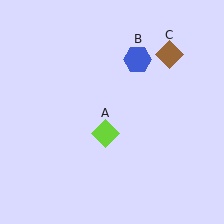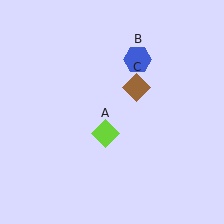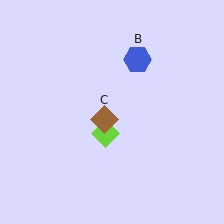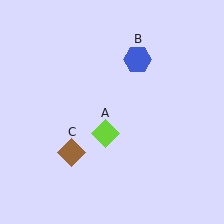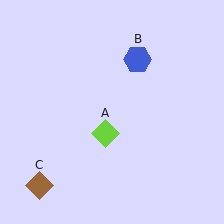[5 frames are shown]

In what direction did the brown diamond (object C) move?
The brown diamond (object C) moved down and to the left.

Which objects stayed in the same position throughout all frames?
Lime diamond (object A) and blue hexagon (object B) remained stationary.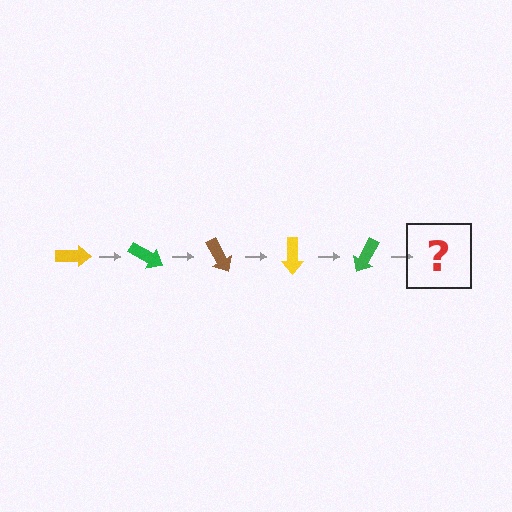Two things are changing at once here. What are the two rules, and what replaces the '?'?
The two rules are that it rotates 30 degrees each step and the color cycles through yellow, green, and brown. The '?' should be a brown arrow, rotated 150 degrees from the start.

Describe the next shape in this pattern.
It should be a brown arrow, rotated 150 degrees from the start.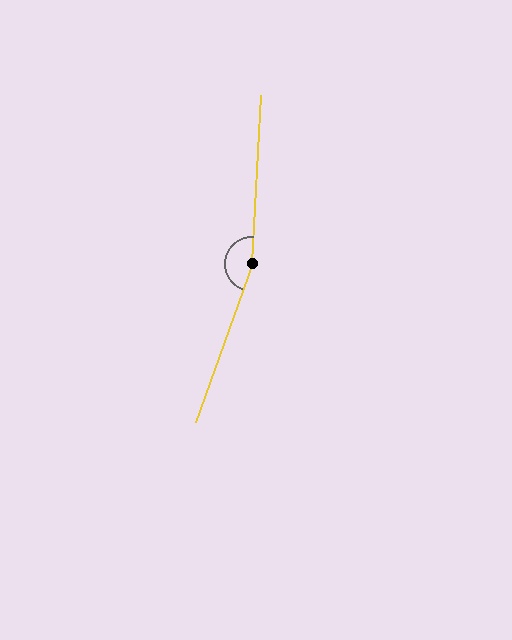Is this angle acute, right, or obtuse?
It is obtuse.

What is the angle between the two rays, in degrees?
Approximately 164 degrees.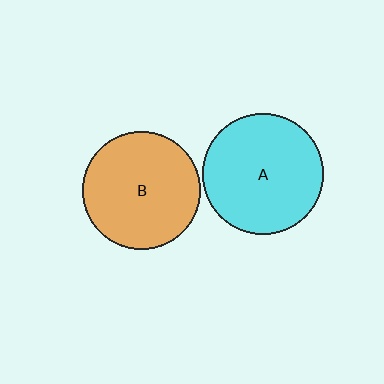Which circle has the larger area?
Circle A (cyan).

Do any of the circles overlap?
No, none of the circles overlap.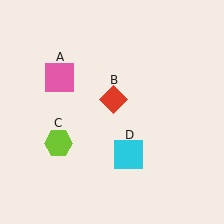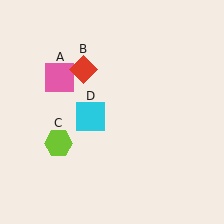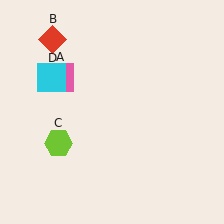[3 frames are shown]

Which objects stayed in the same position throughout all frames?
Pink square (object A) and lime hexagon (object C) remained stationary.